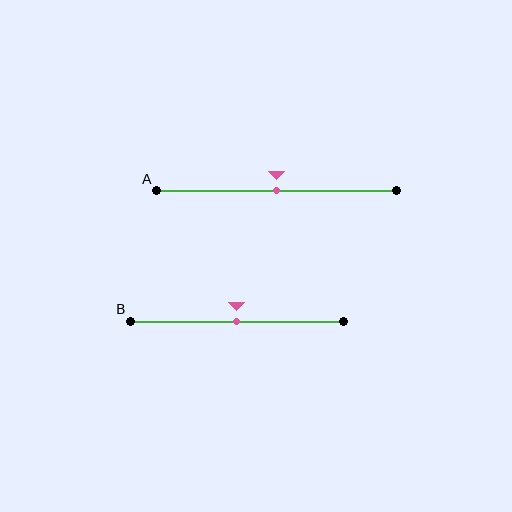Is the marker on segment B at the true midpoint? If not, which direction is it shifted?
Yes, the marker on segment B is at the true midpoint.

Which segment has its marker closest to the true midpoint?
Segment A has its marker closest to the true midpoint.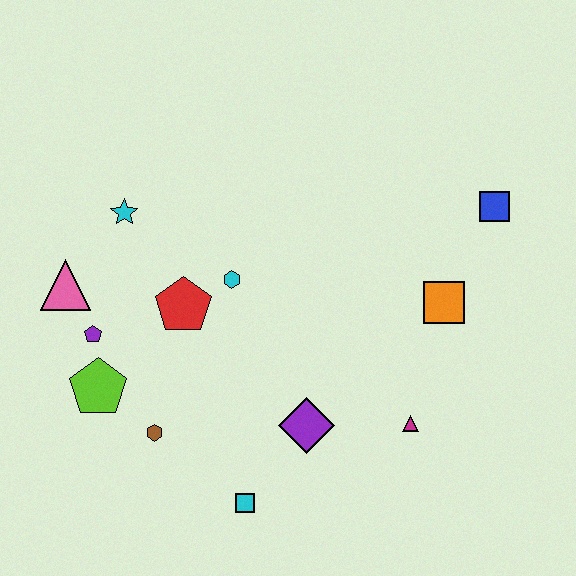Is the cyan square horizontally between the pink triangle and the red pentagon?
No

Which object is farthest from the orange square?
The pink triangle is farthest from the orange square.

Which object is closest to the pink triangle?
The purple pentagon is closest to the pink triangle.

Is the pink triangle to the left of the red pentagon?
Yes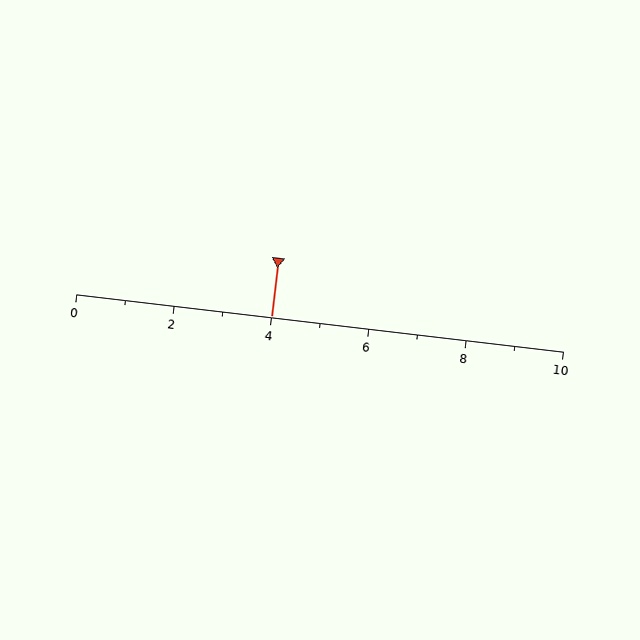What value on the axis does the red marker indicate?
The marker indicates approximately 4.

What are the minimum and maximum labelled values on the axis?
The axis runs from 0 to 10.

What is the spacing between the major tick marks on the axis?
The major ticks are spaced 2 apart.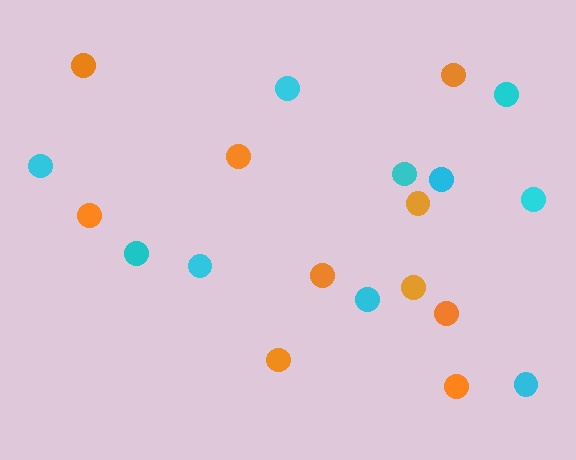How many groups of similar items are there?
There are 2 groups: one group of orange circles (10) and one group of cyan circles (10).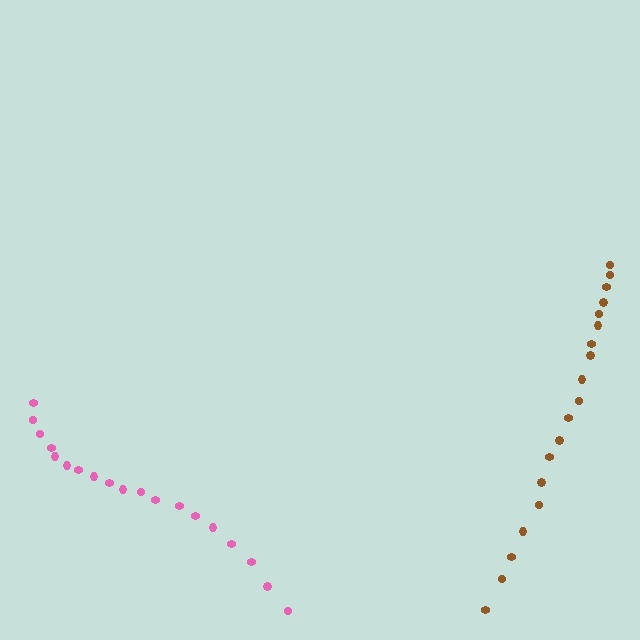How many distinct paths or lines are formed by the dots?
There are 2 distinct paths.